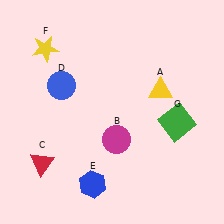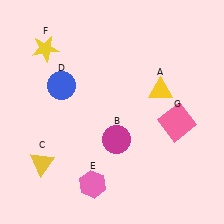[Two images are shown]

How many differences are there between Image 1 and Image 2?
There are 3 differences between the two images.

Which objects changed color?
C changed from red to yellow. E changed from blue to pink. G changed from green to pink.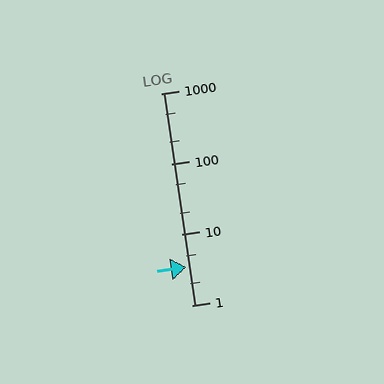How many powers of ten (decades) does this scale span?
The scale spans 3 decades, from 1 to 1000.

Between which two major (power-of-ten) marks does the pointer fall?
The pointer is between 1 and 10.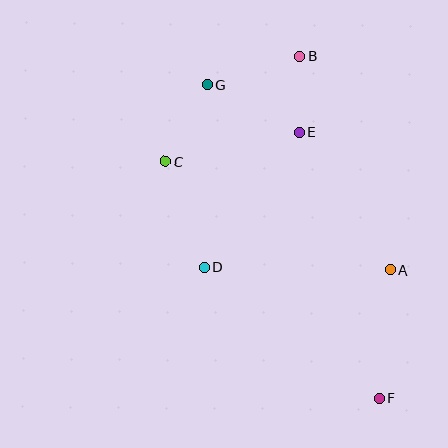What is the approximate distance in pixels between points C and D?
The distance between C and D is approximately 113 pixels.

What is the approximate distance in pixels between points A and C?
The distance between A and C is approximately 250 pixels.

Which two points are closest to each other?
Points B and E are closest to each other.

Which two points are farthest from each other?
Points F and G are farthest from each other.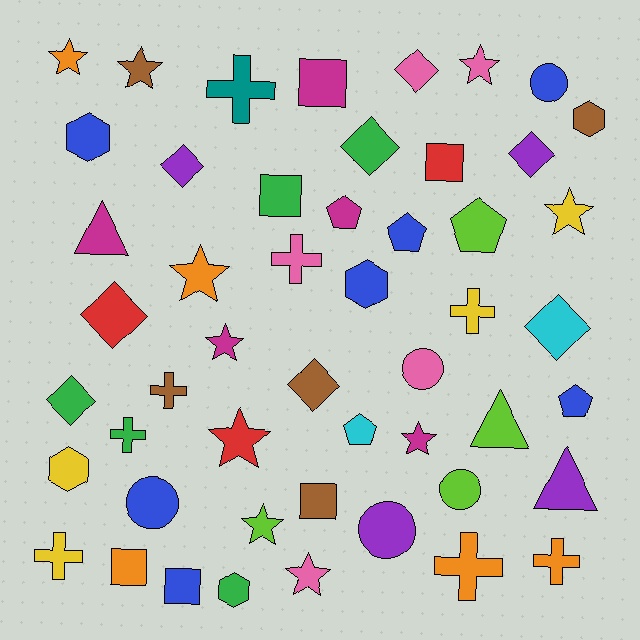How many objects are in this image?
There are 50 objects.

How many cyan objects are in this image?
There are 2 cyan objects.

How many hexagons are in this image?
There are 5 hexagons.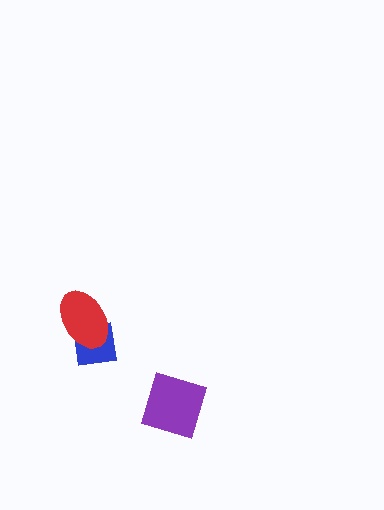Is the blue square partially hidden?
Yes, it is partially covered by another shape.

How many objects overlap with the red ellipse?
1 object overlaps with the red ellipse.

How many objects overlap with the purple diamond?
0 objects overlap with the purple diamond.